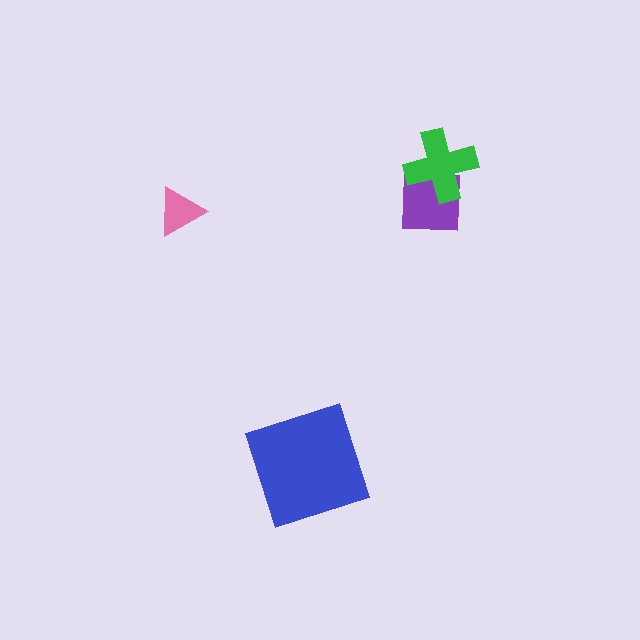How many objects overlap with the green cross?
1 object overlaps with the green cross.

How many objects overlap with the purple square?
1 object overlaps with the purple square.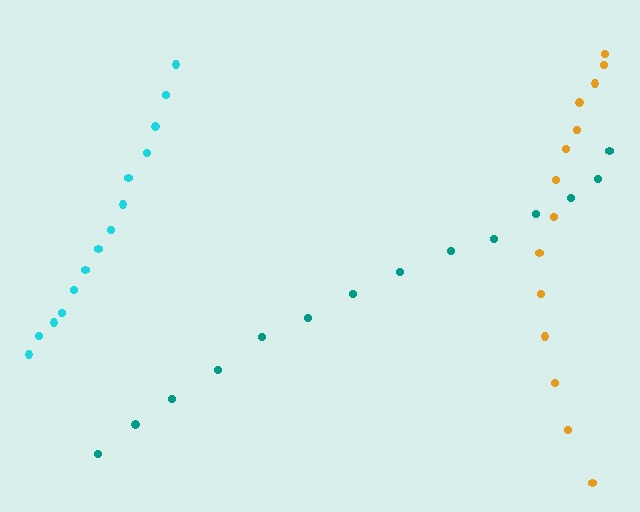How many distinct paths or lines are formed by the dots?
There are 3 distinct paths.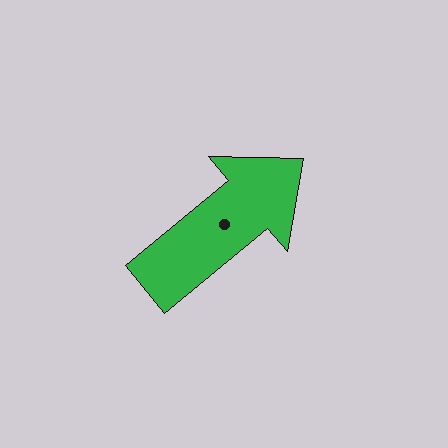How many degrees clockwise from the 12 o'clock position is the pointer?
Approximately 50 degrees.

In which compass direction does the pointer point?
Northeast.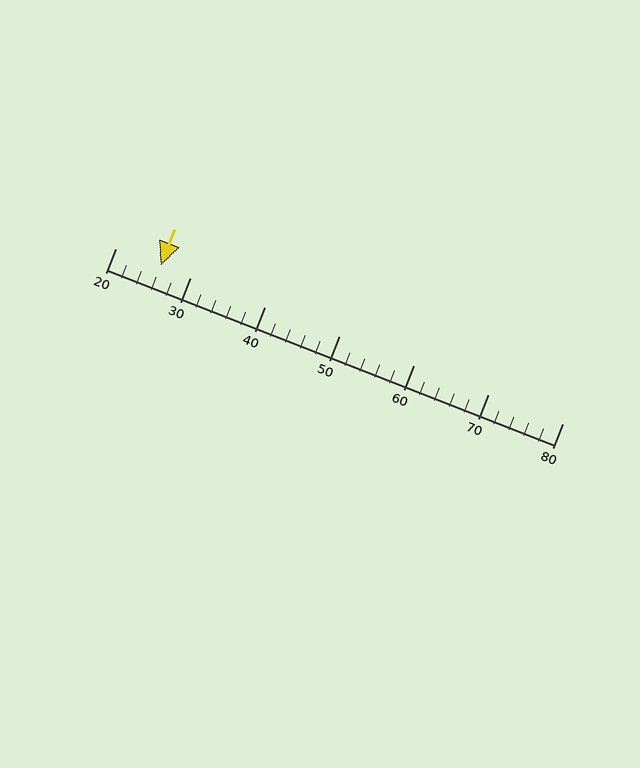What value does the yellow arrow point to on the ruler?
The yellow arrow points to approximately 26.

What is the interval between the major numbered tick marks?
The major tick marks are spaced 10 units apart.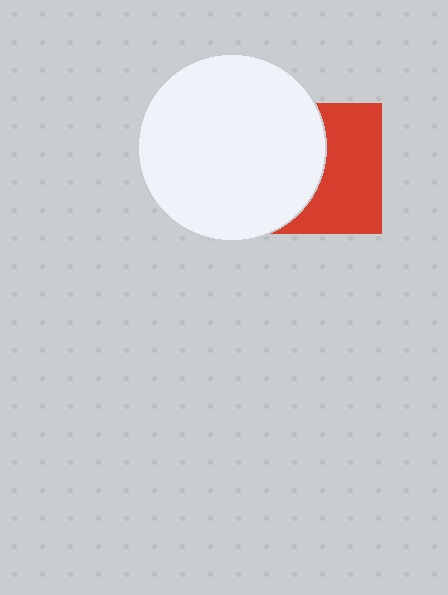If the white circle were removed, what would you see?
You would see the complete red square.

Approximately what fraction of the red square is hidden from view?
Roughly 50% of the red square is hidden behind the white circle.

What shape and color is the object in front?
The object in front is a white circle.